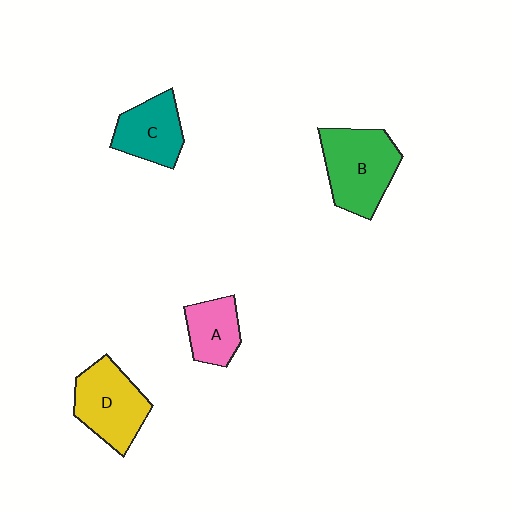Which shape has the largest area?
Shape B (green).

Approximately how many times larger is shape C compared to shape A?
Approximately 1.2 times.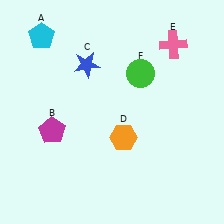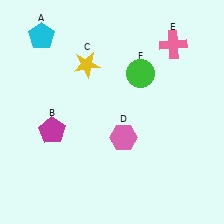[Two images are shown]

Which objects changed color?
C changed from blue to yellow. D changed from orange to pink.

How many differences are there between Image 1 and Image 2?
There are 2 differences between the two images.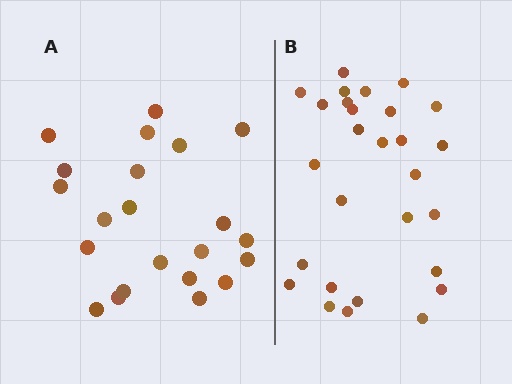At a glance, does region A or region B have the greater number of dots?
Region B (the right region) has more dots.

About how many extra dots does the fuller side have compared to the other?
Region B has about 6 more dots than region A.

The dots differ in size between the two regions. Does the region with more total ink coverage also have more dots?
No. Region A has more total ink coverage because its dots are larger, but region B actually contains more individual dots. Total area can be misleading — the number of items is what matters here.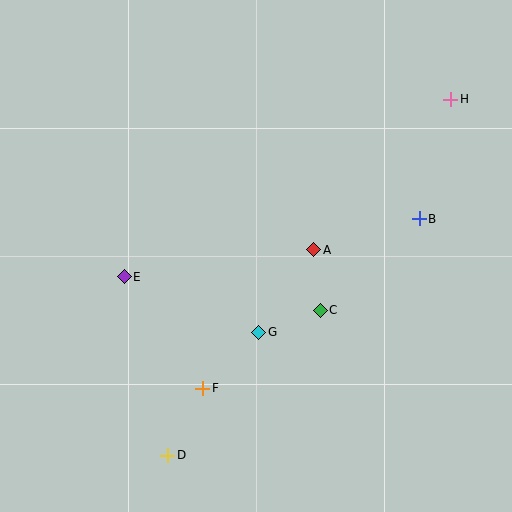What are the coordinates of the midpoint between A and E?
The midpoint between A and E is at (219, 263).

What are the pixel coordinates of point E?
Point E is at (124, 277).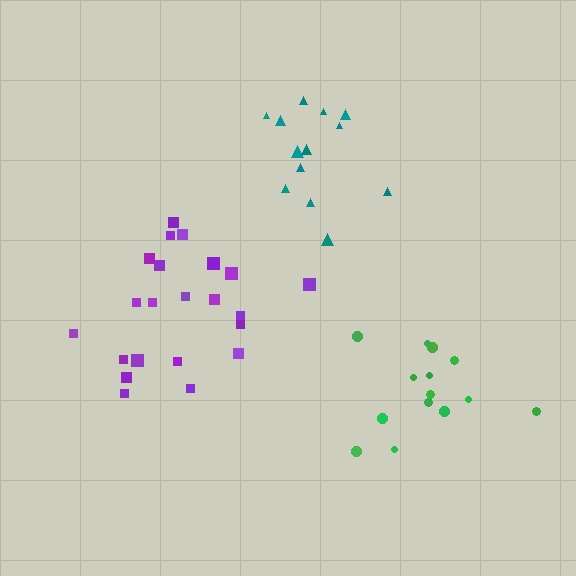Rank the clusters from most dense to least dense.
teal, purple, green.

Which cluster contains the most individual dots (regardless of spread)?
Purple (22).